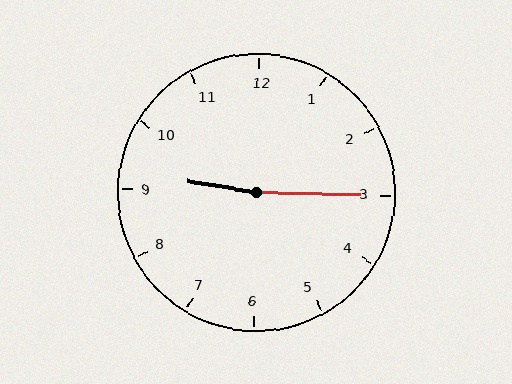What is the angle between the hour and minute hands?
Approximately 172 degrees.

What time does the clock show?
9:15.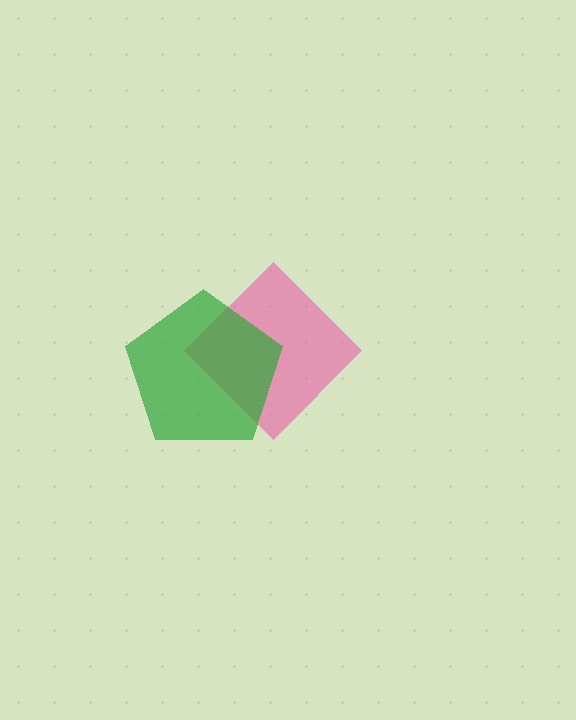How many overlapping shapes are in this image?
There are 2 overlapping shapes in the image.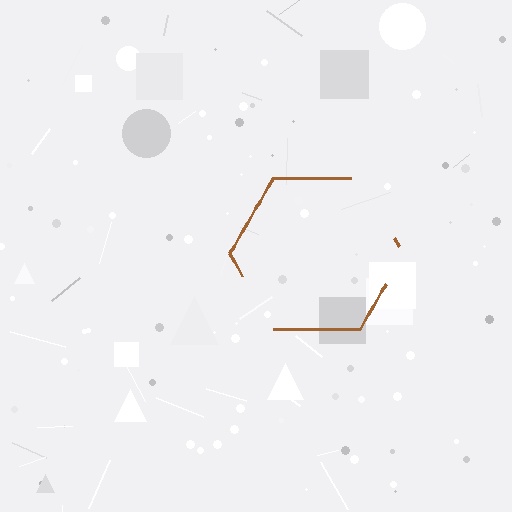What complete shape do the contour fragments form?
The contour fragments form a hexagon.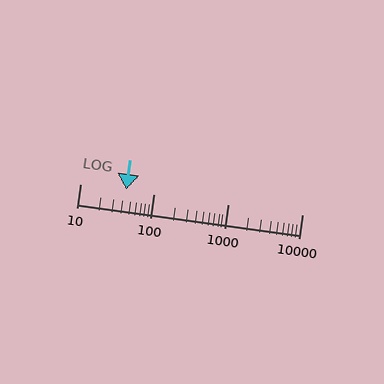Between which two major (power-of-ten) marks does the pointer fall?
The pointer is between 10 and 100.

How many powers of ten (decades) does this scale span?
The scale spans 3 decades, from 10 to 10000.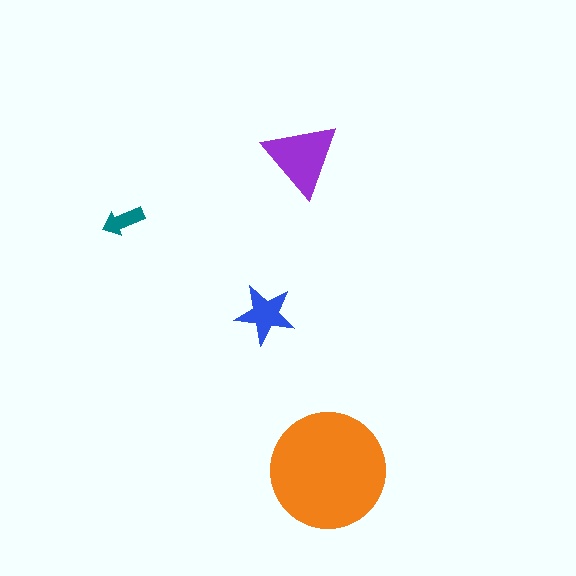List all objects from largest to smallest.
The orange circle, the purple triangle, the blue star, the teal arrow.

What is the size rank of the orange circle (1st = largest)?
1st.